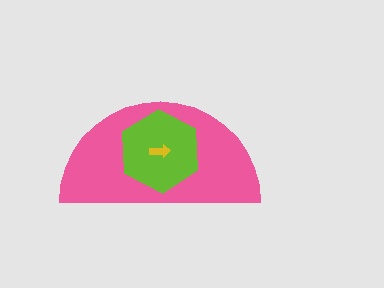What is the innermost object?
The yellow arrow.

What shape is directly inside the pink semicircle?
The lime hexagon.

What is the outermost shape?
The pink semicircle.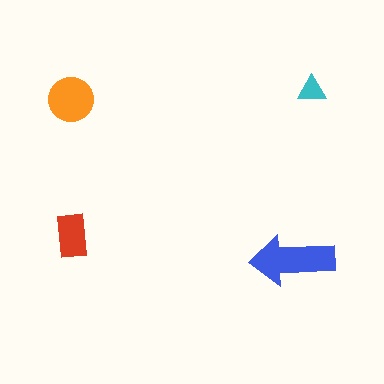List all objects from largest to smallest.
The blue arrow, the orange circle, the red rectangle, the cyan triangle.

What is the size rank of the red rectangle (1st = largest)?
3rd.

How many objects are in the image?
There are 4 objects in the image.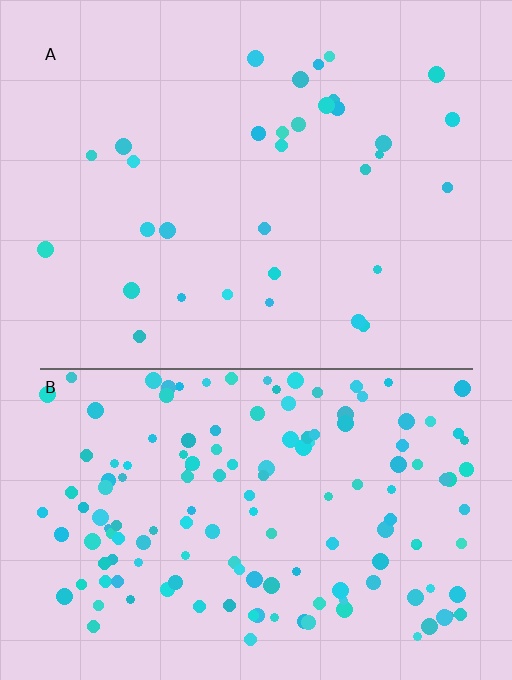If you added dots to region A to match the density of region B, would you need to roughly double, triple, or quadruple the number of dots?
Approximately quadruple.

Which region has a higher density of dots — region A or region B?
B (the bottom).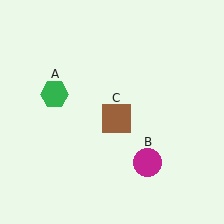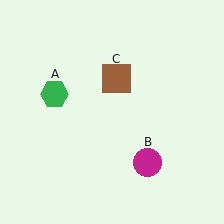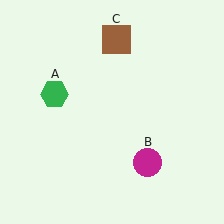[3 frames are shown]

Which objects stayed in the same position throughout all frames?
Green hexagon (object A) and magenta circle (object B) remained stationary.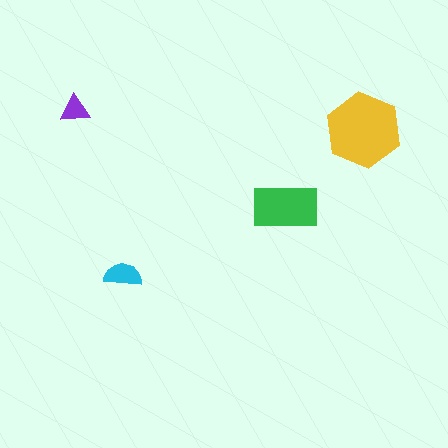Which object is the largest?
The yellow hexagon.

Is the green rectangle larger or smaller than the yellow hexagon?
Smaller.